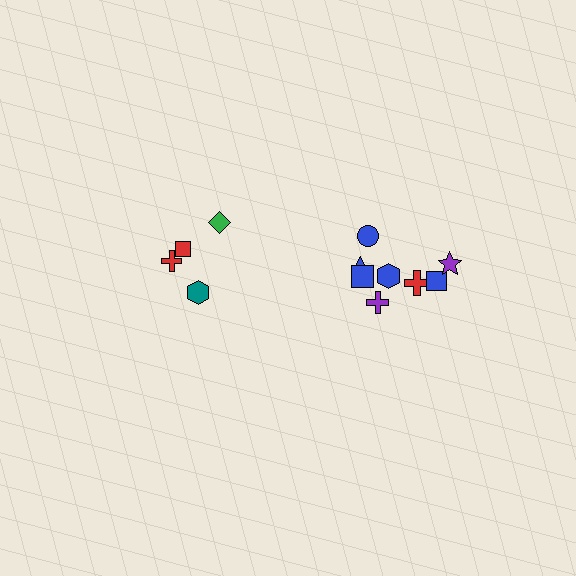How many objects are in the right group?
There are 8 objects.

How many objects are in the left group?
There are 4 objects.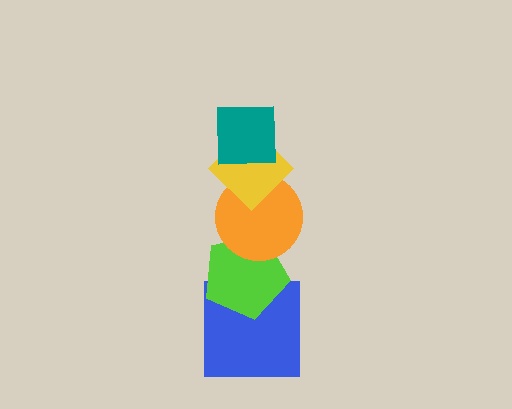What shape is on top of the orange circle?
The yellow diamond is on top of the orange circle.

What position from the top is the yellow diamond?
The yellow diamond is 2nd from the top.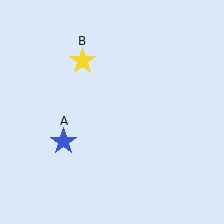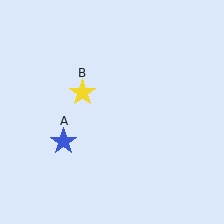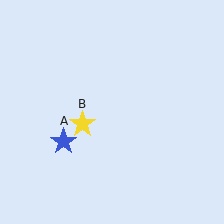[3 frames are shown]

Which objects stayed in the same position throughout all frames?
Blue star (object A) remained stationary.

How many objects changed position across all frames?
1 object changed position: yellow star (object B).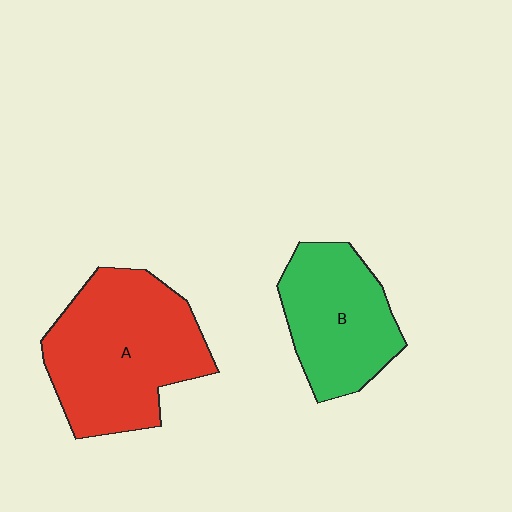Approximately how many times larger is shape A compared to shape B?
Approximately 1.4 times.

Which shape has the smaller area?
Shape B (green).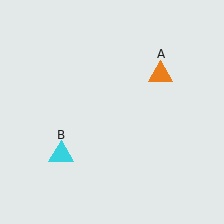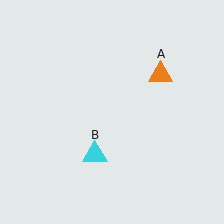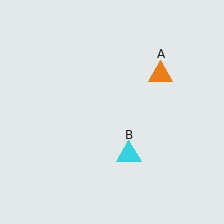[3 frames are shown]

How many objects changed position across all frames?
1 object changed position: cyan triangle (object B).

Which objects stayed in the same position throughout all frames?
Orange triangle (object A) remained stationary.